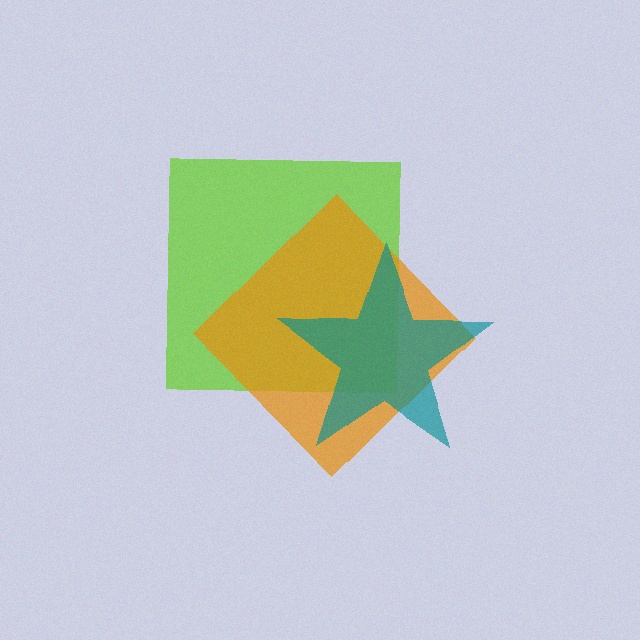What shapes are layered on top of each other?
The layered shapes are: a lime square, an orange diamond, a teal star.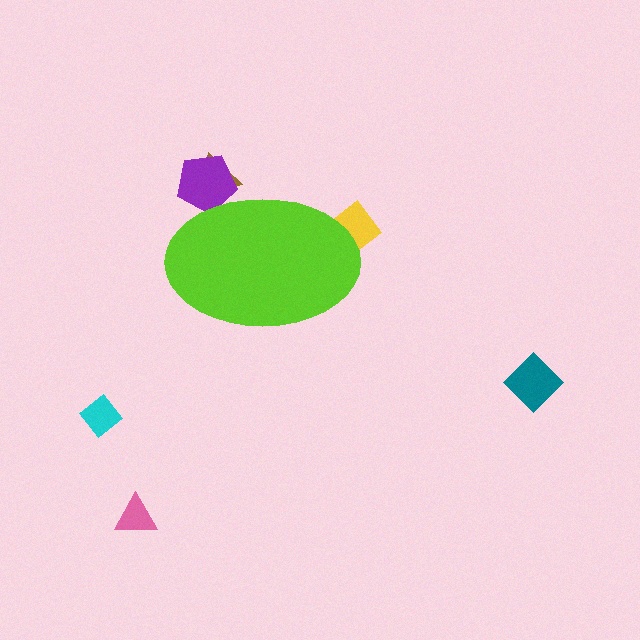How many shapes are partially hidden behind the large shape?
3 shapes are partially hidden.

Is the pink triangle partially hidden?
No, the pink triangle is fully visible.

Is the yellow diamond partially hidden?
Yes, the yellow diamond is partially hidden behind the lime ellipse.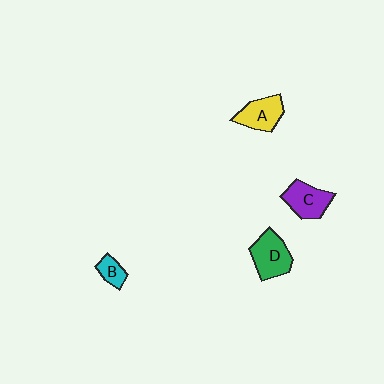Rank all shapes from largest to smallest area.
From largest to smallest: D (green), C (purple), A (yellow), B (cyan).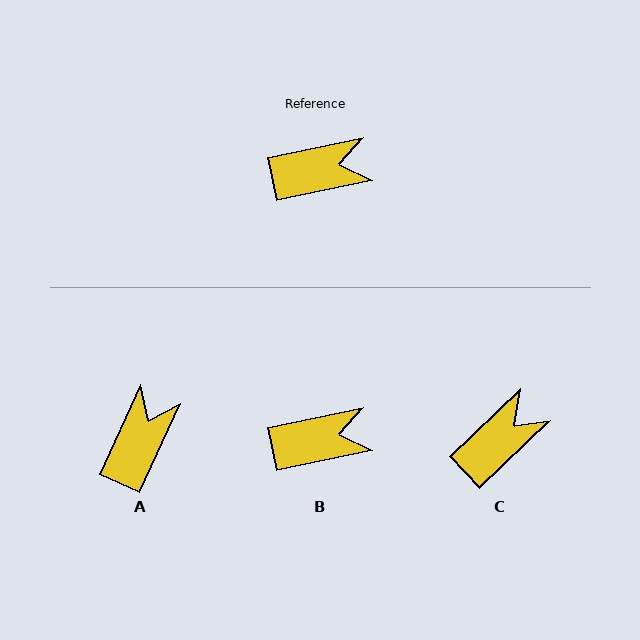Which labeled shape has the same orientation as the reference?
B.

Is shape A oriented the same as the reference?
No, it is off by about 53 degrees.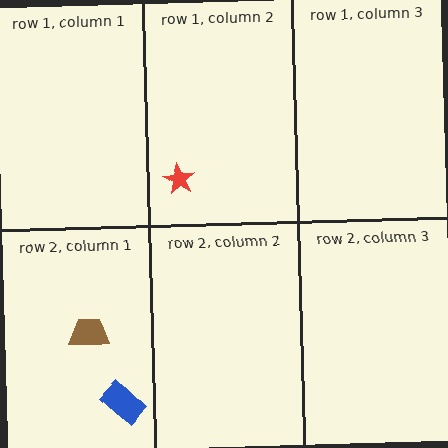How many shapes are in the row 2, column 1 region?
2.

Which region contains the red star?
The row 1, column 2 region.